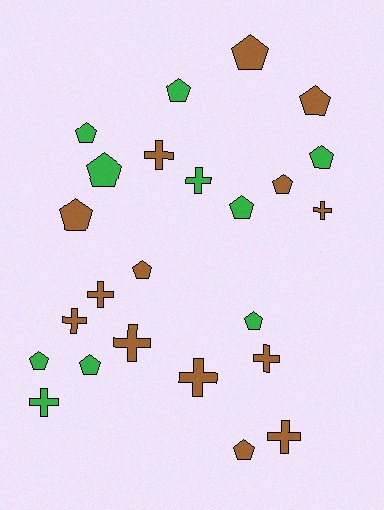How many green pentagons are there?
There are 8 green pentagons.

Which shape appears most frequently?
Pentagon, with 14 objects.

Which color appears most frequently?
Brown, with 14 objects.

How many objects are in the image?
There are 24 objects.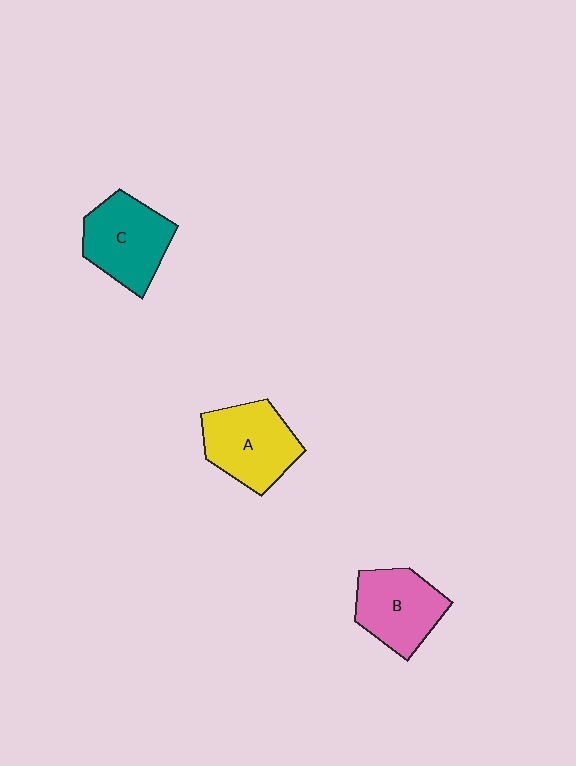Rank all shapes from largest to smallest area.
From largest to smallest: A (yellow), C (teal), B (pink).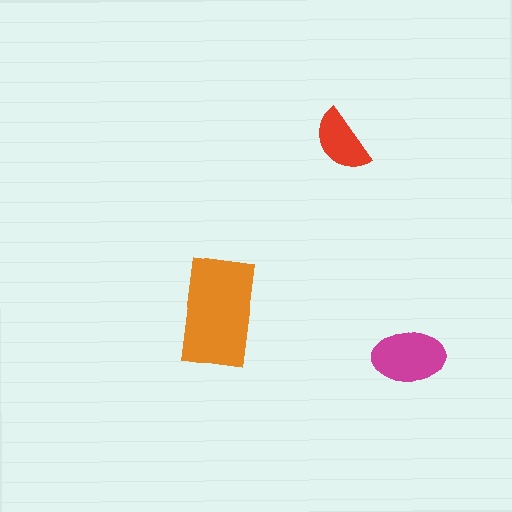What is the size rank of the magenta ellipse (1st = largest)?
2nd.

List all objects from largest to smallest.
The orange rectangle, the magenta ellipse, the red semicircle.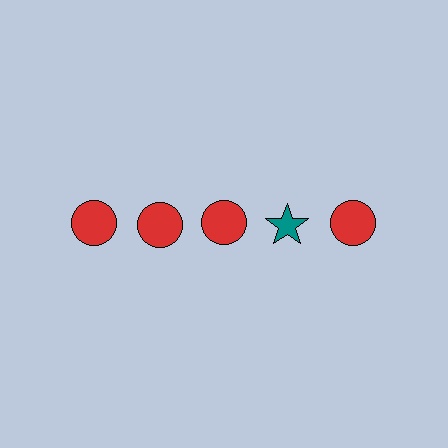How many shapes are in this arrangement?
There are 5 shapes arranged in a grid pattern.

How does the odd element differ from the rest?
It differs in both color (teal instead of red) and shape (star instead of circle).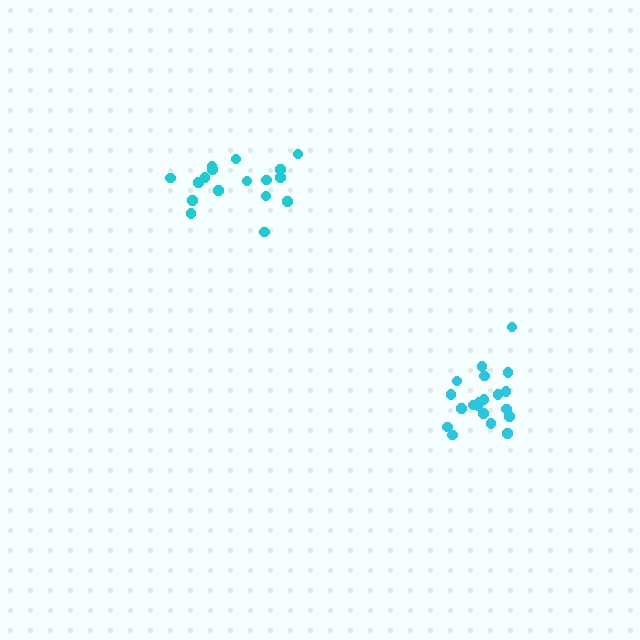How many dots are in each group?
Group 1: 21 dots, Group 2: 17 dots (38 total).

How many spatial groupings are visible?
There are 2 spatial groupings.